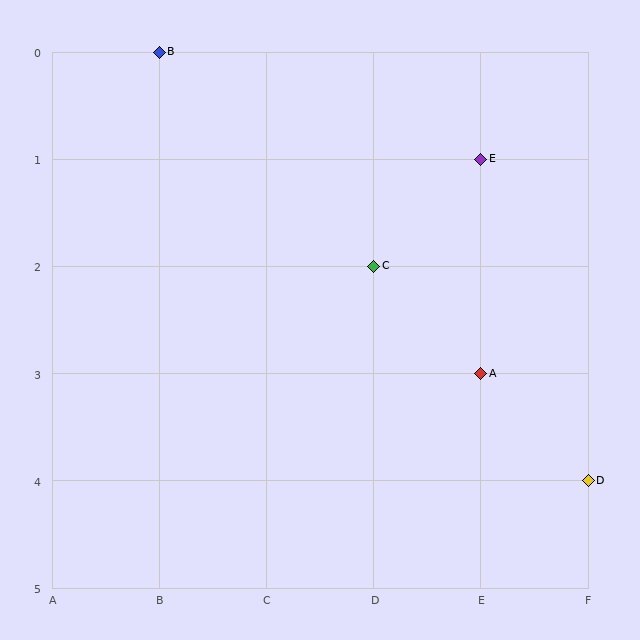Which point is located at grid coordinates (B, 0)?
Point B is at (B, 0).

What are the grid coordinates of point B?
Point B is at grid coordinates (B, 0).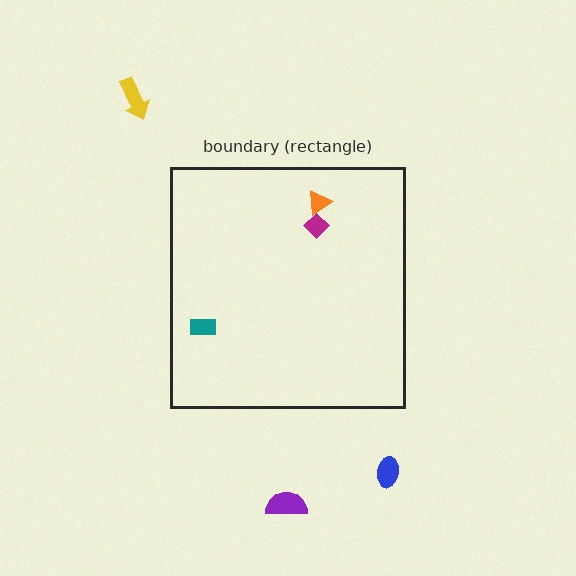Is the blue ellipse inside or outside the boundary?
Outside.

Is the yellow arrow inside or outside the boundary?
Outside.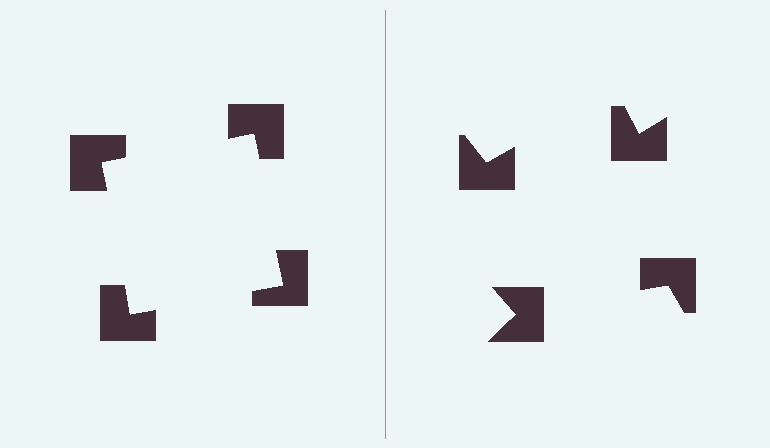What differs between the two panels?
The notched squares are positioned identically on both sides; only the wedge orientations differ. On the left they align to a square; on the right they are misaligned.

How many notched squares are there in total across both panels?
8 — 4 on each side.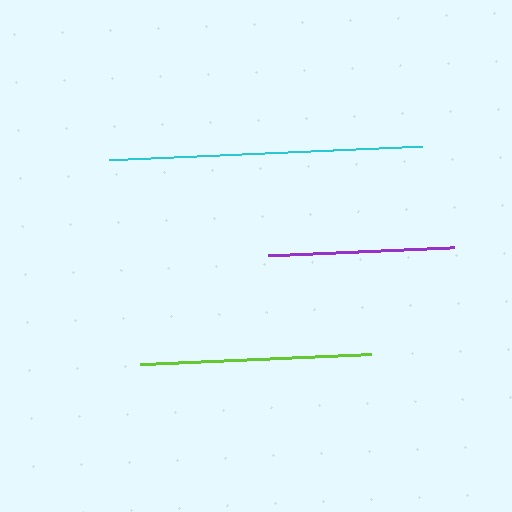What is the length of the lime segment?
The lime segment is approximately 232 pixels long.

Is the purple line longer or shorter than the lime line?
The lime line is longer than the purple line.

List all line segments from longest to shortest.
From longest to shortest: cyan, lime, purple.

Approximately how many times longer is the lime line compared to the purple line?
The lime line is approximately 1.3 times the length of the purple line.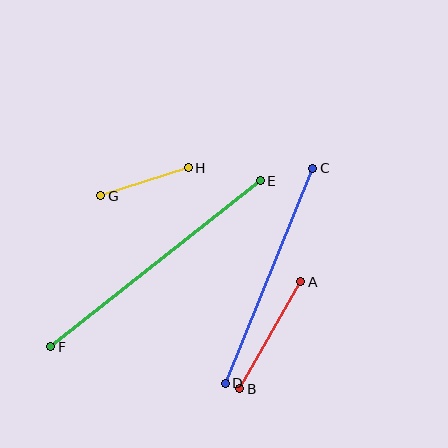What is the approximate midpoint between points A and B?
The midpoint is at approximately (270, 335) pixels.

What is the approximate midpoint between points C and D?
The midpoint is at approximately (269, 276) pixels.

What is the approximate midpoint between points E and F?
The midpoint is at approximately (156, 264) pixels.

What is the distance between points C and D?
The distance is approximately 232 pixels.